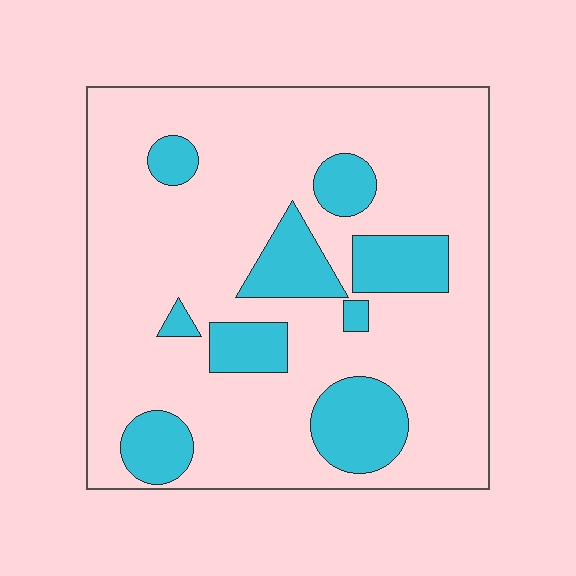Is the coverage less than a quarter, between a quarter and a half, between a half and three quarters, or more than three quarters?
Less than a quarter.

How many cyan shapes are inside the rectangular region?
9.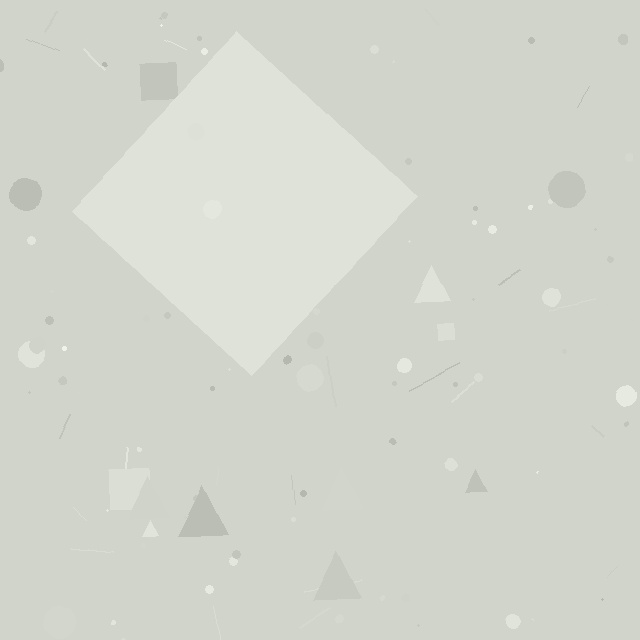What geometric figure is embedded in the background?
A diamond is embedded in the background.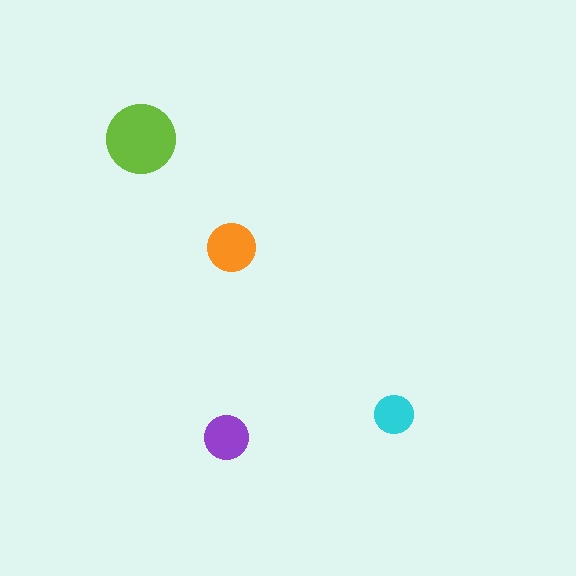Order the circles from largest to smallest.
the lime one, the orange one, the purple one, the cyan one.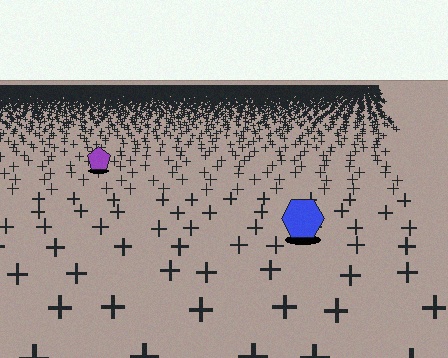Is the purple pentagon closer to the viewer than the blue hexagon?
No. The blue hexagon is closer — you can tell from the texture gradient: the ground texture is coarser near it.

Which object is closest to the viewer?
The blue hexagon is closest. The texture marks near it are larger and more spread out.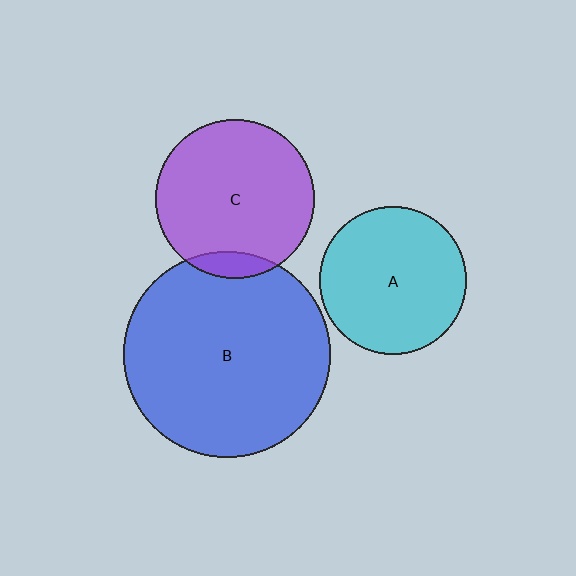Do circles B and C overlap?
Yes.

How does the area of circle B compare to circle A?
Approximately 2.0 times.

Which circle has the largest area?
Circle B (blue).